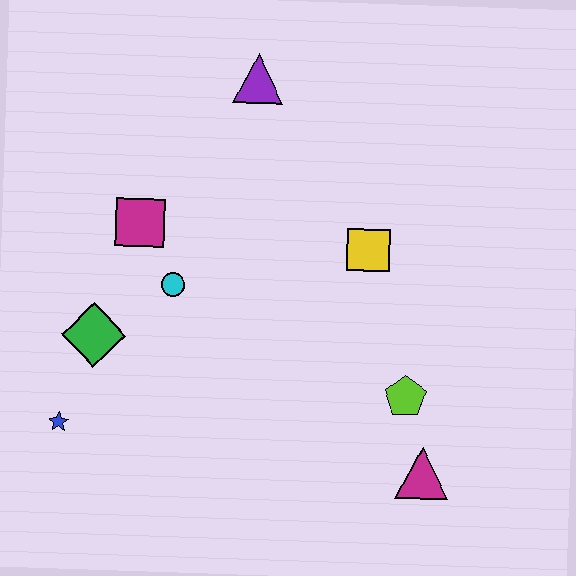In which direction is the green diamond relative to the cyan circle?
The green diamond is to the left of the cyan circle.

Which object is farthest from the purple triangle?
The magenta triangle is farthest from the purple triangle.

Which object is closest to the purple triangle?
The magenta square is closest to the purple triangle.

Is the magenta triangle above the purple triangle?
No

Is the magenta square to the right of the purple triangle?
No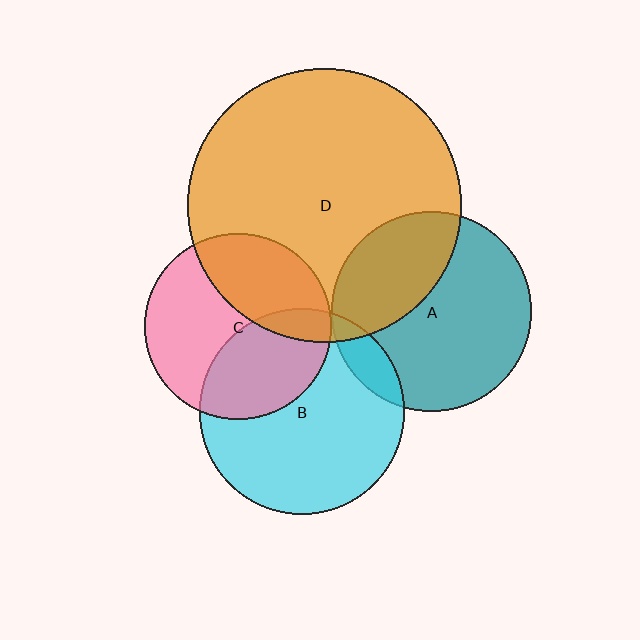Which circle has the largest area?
Circle D (orange).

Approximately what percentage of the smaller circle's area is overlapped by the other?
Approximately 10%.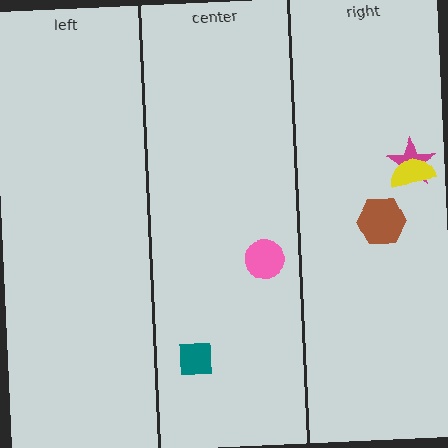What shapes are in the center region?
The pink circle, the teal square.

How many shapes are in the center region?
2.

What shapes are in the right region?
The brown hexagon, the magenta star, the yellow semicircle.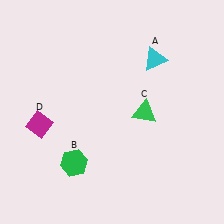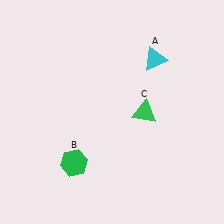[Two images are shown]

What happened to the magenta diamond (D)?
The magenta diamond (D) was removed in Image 2. It was in the bottom-left area of Image 1.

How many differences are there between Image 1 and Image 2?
There is 1 difference between the two images.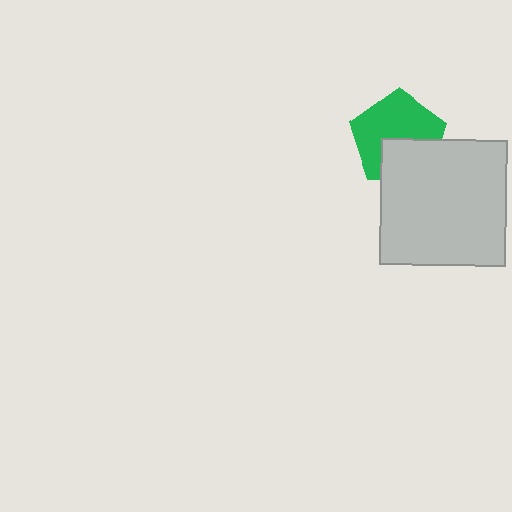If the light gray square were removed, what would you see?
You would see the complete green pentagon.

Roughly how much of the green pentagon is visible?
About half of it is visible (roughly 64%).